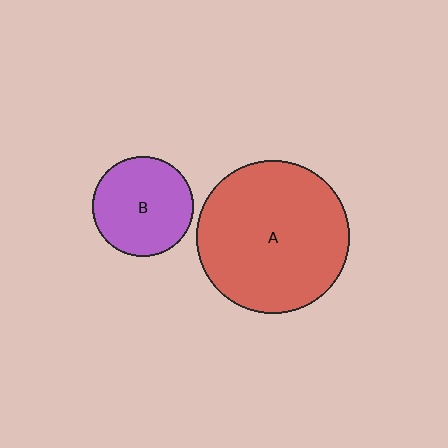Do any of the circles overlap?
No, none of the circles overlap.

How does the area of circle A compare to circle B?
Approximately 2.3 times.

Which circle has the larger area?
Circle A (red).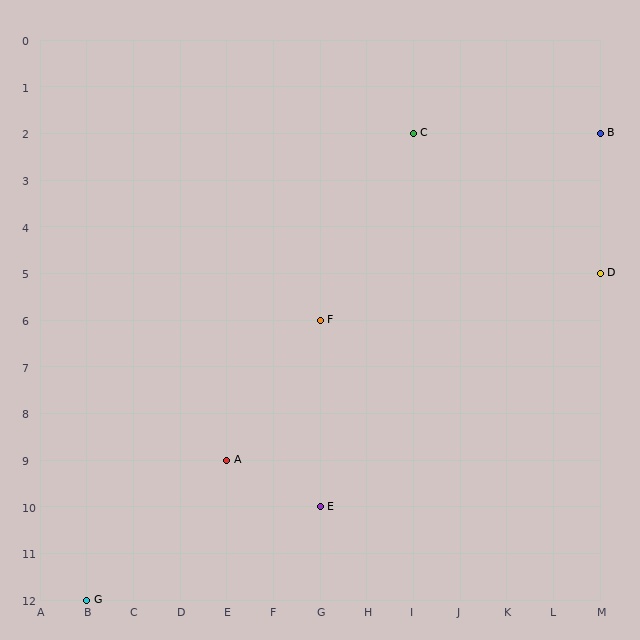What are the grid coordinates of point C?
Point C is at grid coordinates (I, 2).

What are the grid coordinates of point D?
Point D is at grid coordinates (M, 5).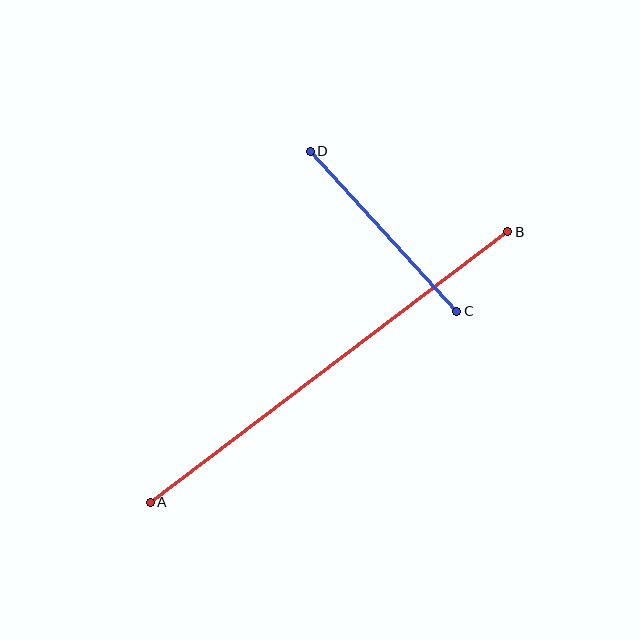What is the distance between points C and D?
The distance is approximately 217 pixels.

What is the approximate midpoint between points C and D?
The midpoint is at approximately (384, 231) pixels.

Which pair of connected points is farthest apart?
Points A and B are farthest apart.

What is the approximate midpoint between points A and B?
The midpoint is at approximately (329, 367) pixels.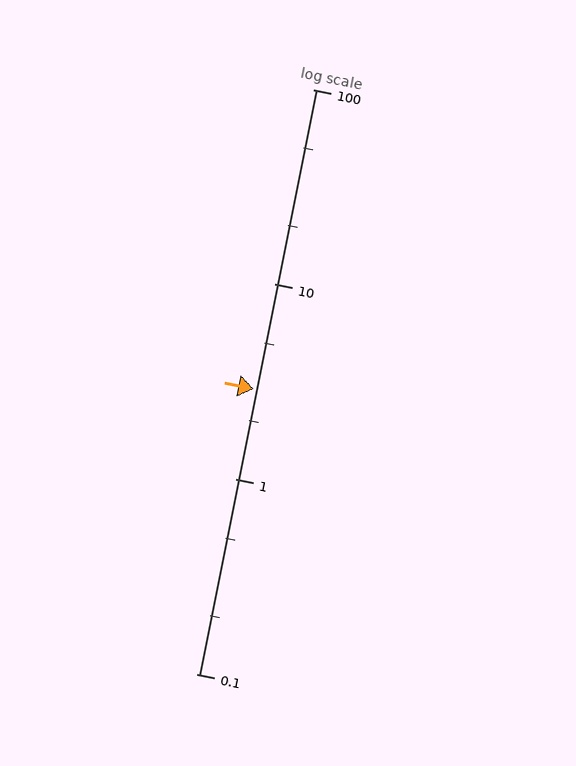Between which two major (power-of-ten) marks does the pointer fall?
The pointer is between 1 and 10.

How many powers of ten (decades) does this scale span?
The scale spans 3 decades, from 0.1 to 100.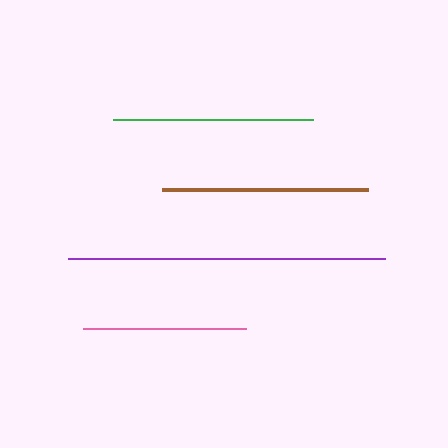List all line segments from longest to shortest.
From longest to shortest: purple, brown, green, pink.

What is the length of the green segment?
The green segment is approximately 201 pixels long.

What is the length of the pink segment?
The pink segment is approximately 162 pixels long.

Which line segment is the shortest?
The pink line is the shortest at approximately 162 pixels.